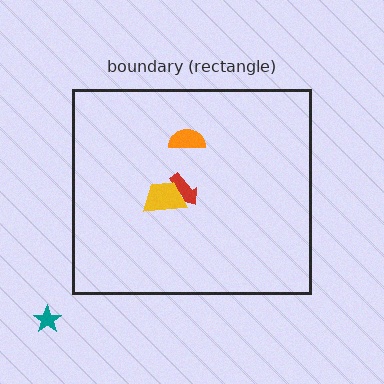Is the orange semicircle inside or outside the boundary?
Inside.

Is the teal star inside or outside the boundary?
Outside.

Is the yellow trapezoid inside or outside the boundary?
Inside.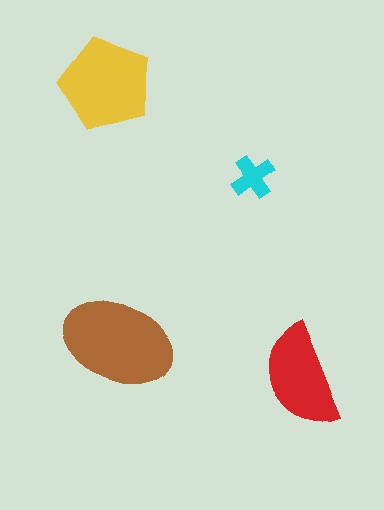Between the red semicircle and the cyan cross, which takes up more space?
The red semicircle.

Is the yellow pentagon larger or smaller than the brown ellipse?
Smaller.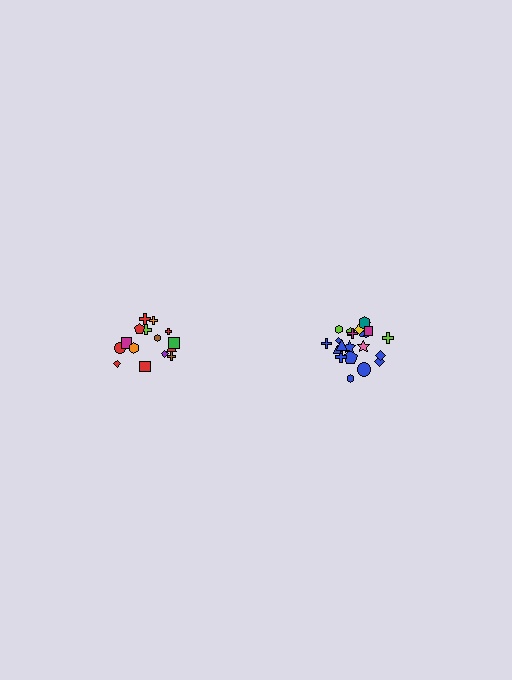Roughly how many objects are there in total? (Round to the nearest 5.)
Roughly 35 objects in total.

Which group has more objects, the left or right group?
The right group.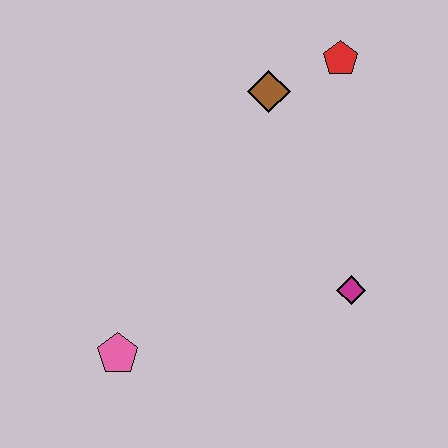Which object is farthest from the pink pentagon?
The red pentagon is farthest from the pink pentagon.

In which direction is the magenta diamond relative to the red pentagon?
The magenta diamond is below the red pentagon.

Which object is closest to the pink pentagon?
The magenta diamond is closest to the pink pentagon.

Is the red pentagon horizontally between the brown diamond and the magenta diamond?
Yes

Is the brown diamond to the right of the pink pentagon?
Yes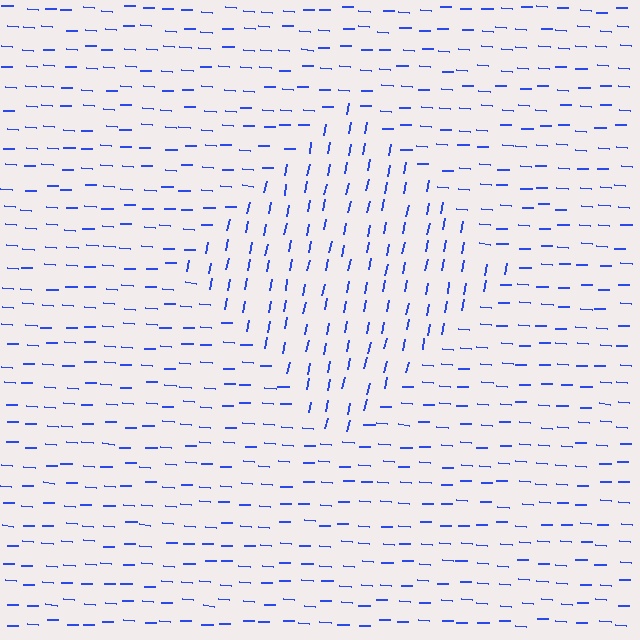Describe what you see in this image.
The image is filled with small blue line segments. A diamond region in the image has lines oriented differently from the surrounding lines, creating a visible texture boundary.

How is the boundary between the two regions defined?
The boundary is defined purely by a change in line orientation (approximately 81 degrees difference). All lines are the same color and thickness.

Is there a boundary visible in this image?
Yes, there is a texture boundary formed by a change in line orientation.